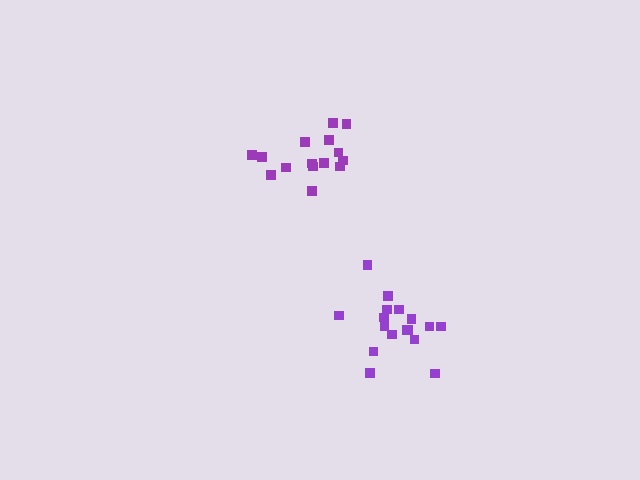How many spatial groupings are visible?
There are 2 spatial groupings.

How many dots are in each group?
Group 1: 15 dots, Group 2: 17 dots (32 total).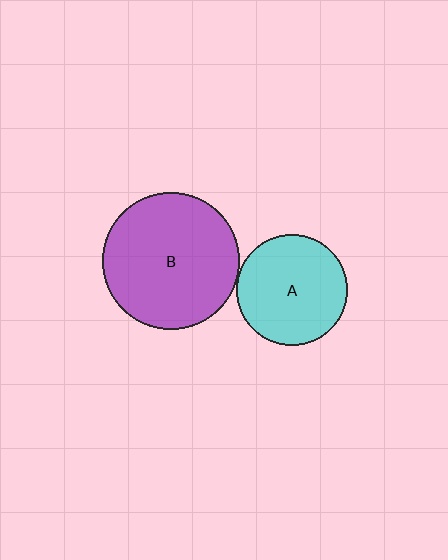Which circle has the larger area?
Circle B (purple).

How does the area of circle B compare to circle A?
Approximately 1.5 times.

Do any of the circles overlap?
No, none of the circles overlap.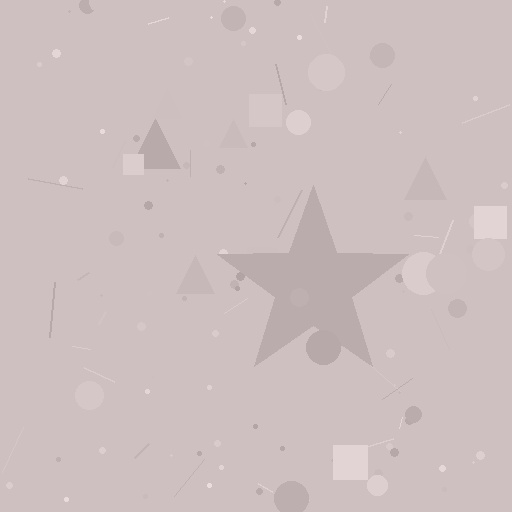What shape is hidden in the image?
A star is hidden in the image.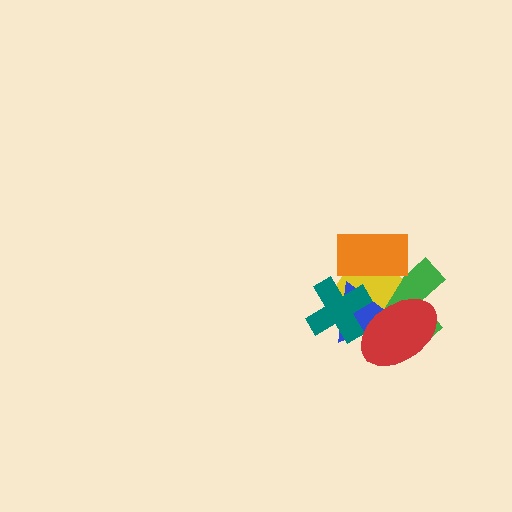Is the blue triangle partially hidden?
Yes, it is partially covered by another shape.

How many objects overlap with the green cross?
5 objects overlap with the green cross.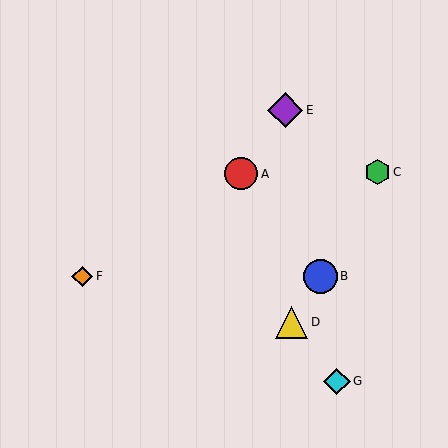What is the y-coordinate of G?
Object G is at y≈381.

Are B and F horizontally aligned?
Yes, both are at y≈276.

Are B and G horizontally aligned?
No, B is at y≈276 and G is at y≈381.